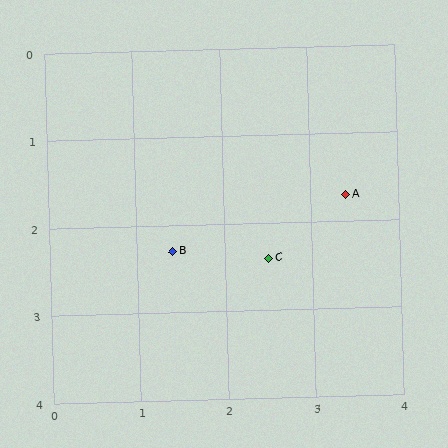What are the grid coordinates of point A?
Point A is at approximately (3.4, 1.7).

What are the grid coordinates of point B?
Point B is at approximately (1.4, 2.3).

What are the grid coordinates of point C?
Point C is at approximately (2.5, 2.4).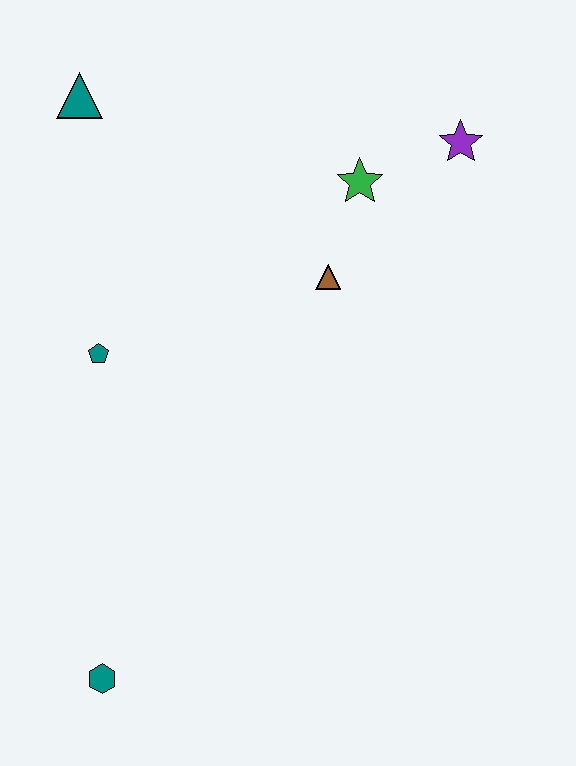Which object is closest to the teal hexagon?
The teal pentagon is closest to the teal hexagon.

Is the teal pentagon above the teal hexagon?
Yes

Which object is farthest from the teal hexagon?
The purple star is farthest from the teal hexagon.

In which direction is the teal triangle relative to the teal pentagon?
The teal triangle is above the teal pentagon.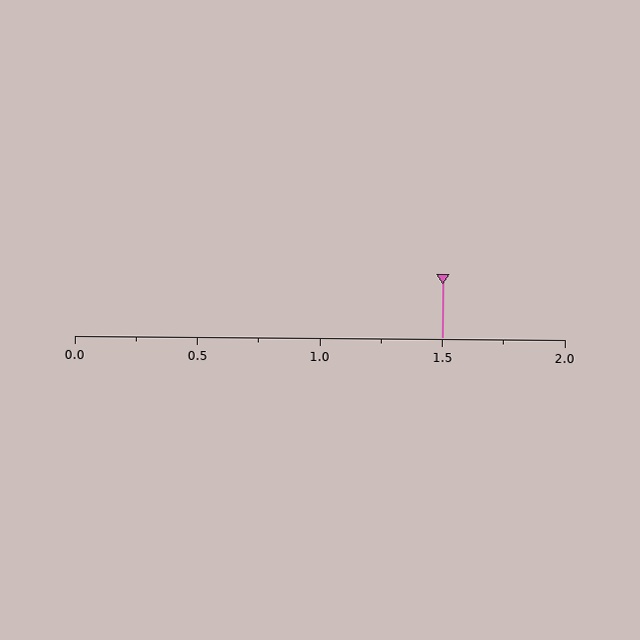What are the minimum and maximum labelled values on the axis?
The axis runs from 0.0 to 2.0.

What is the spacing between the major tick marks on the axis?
The major ticks are spaced 0.5 apart.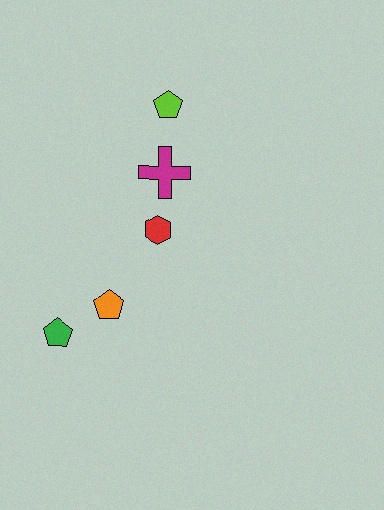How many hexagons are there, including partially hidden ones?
There is 1 hexagon.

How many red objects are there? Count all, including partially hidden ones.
There is 1 red object.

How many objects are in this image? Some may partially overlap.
There are 5 objects.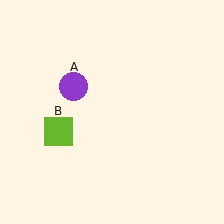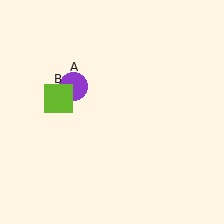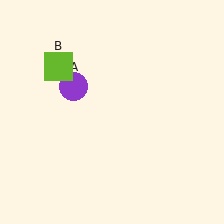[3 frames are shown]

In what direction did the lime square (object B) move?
The lime square (object B) moved up.